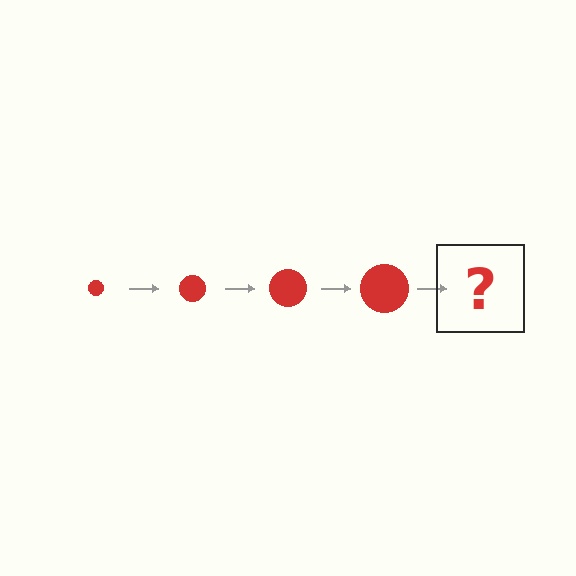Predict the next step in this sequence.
The next step is a red circle, larger than the previous one.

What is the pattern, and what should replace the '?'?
The pattern is that the circle gets progressively larger each step. The '?' should be a red circle, larger than the previous one.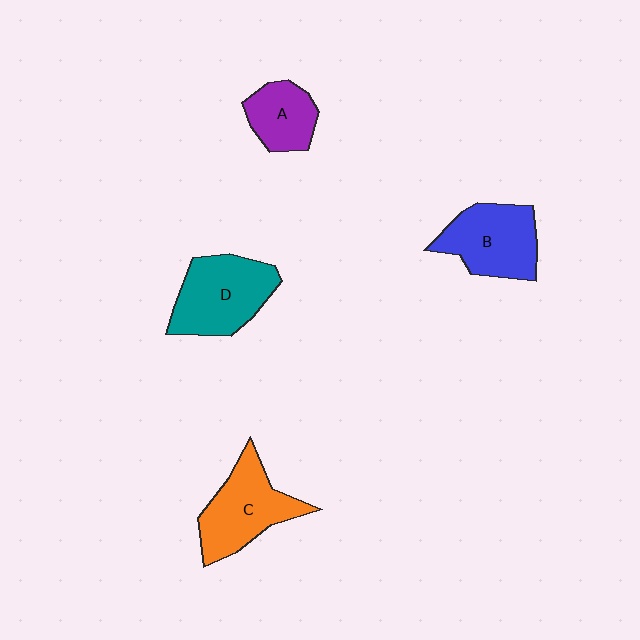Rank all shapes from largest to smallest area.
From largest to smallest: D (teal), C (orange), B (blue), A (purple).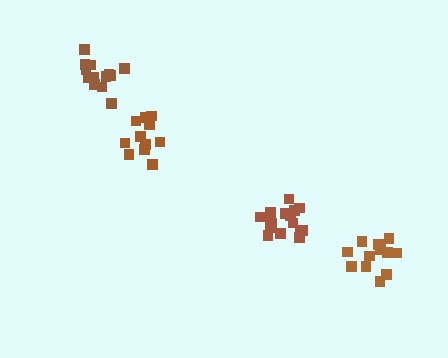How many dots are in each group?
Group 1: 16 dots, Group 2: 13 dots, Group 3: 12 dots, Group 4: 11 dots (52 total).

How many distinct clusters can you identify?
There are 4 distinct clusters.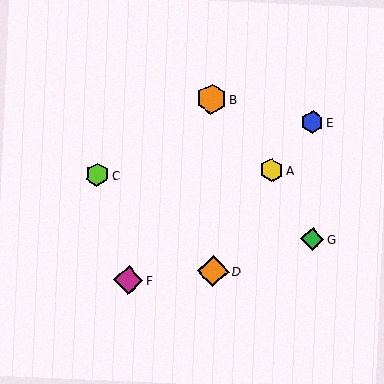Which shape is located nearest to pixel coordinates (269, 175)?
The yellow hexagon (labeled A) at (271, 170) is nearest to that location.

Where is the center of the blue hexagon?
The center of the blue hexagon is at (312, 122).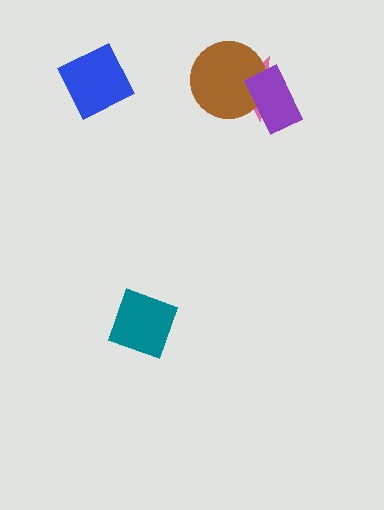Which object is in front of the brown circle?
The purple rectangle is in front of the brown circle.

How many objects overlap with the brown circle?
2 objects overlap with the brown circle.